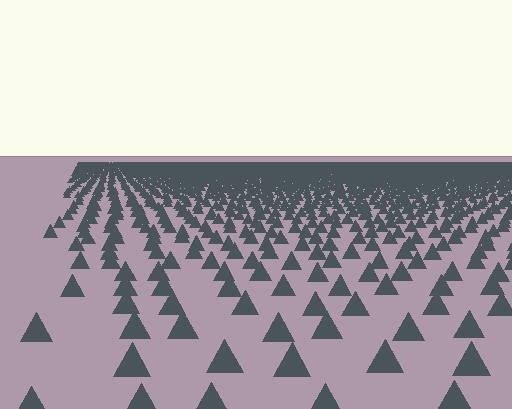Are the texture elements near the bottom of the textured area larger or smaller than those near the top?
Larger. Near the bottom, elements are closer to the viewer and appear at a bigger on-screen size.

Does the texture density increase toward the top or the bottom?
Density increases toward the top.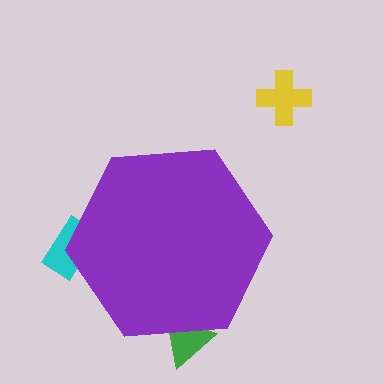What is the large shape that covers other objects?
A purple hexagon.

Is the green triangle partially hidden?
Yes, the green triangle is partially hidden behind the purple hexagon.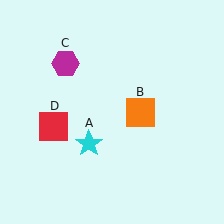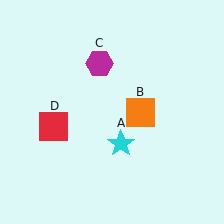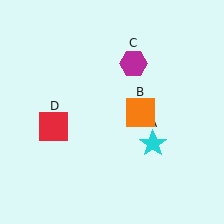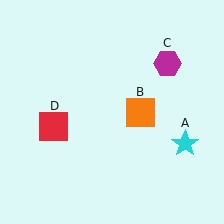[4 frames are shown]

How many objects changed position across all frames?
2 objects changed position: cyan star (object A), magenta hexagon (object C).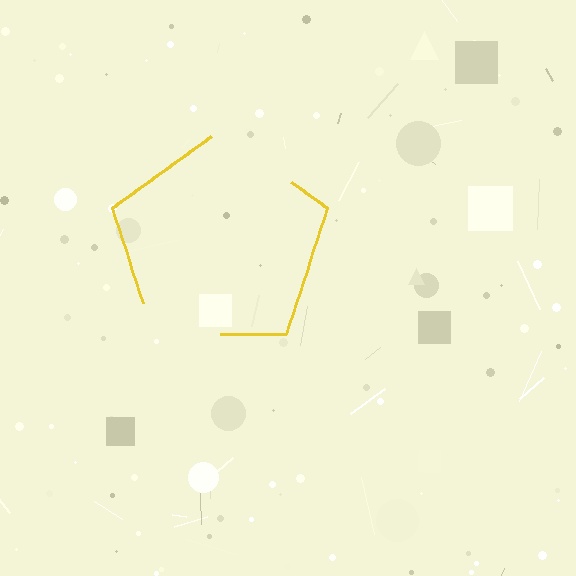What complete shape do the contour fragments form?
The contour fragments form a pentagon.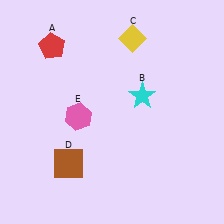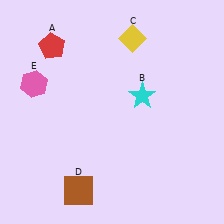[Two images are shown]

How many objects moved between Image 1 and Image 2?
2 objects moved between the two images.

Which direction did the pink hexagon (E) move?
The pink hexagon (E) moved left.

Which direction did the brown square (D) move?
The brown square (D) moved down.